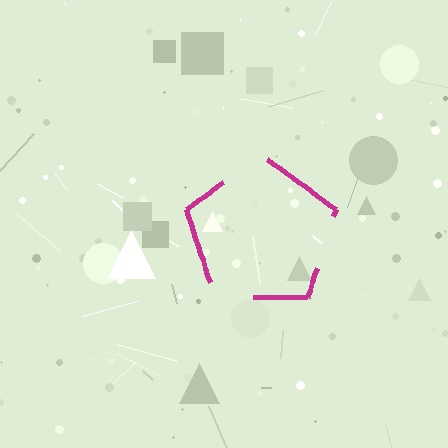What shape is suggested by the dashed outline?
The dashed outline suggests a pentagon.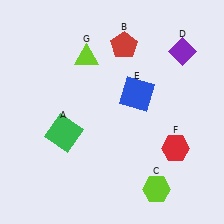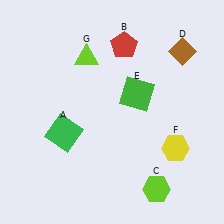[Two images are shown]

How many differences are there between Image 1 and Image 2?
There are 3 differences between the two images.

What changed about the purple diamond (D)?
In Image 1, D is purple. In Image 2, it changed to brown.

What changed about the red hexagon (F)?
In Image 1, F is red. In Image 2, it changed to yellow.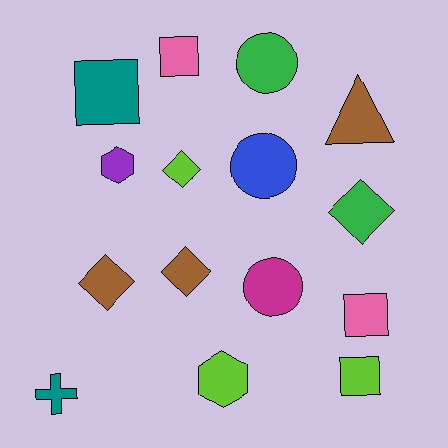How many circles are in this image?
There are 3 circles.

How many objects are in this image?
There are 15 objects.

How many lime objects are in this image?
There are 3 lime objects.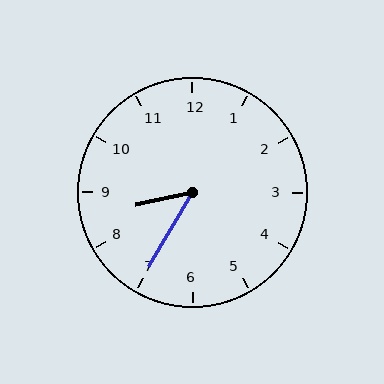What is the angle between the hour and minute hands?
Approximately 48 degrees.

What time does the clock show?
8:35.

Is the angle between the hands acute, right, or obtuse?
It is acute.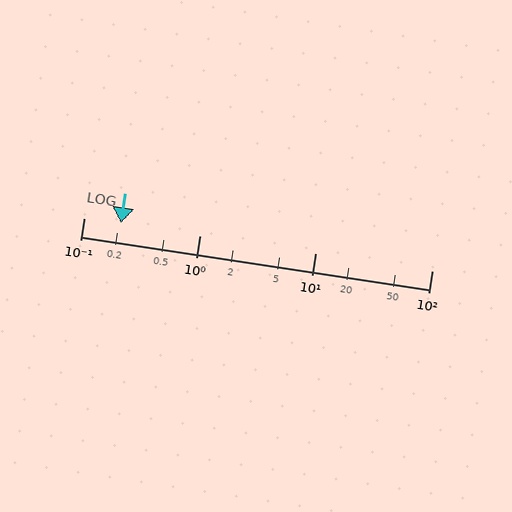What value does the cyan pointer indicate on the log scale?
The pointer indicates approximately 0.21.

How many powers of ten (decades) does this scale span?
The scale spans 3 decades, from 0.1 to 100.